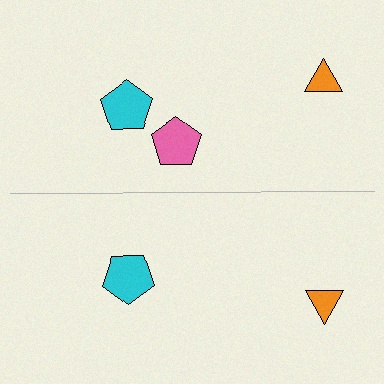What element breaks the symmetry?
A pink pentagon is missing from the bottom side.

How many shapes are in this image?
There are 5 shapes in this image.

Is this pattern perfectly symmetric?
No, the pattern is not perfectly symmetric. A pink pentagon is missing from the bottom side.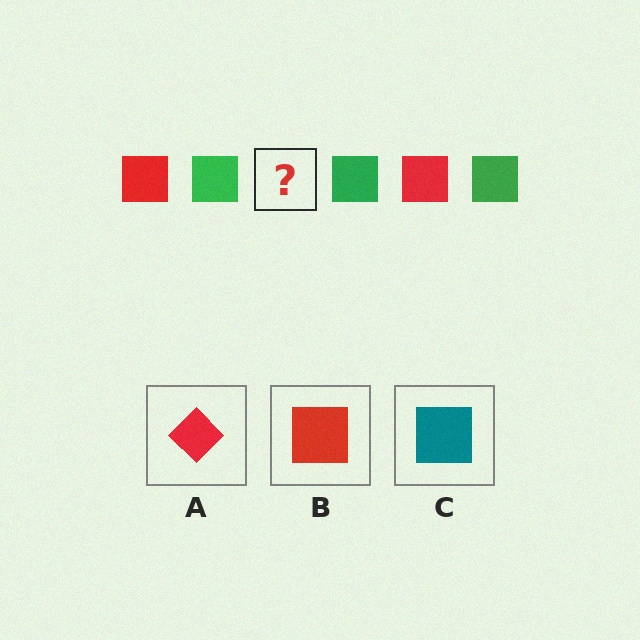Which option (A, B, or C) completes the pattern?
B.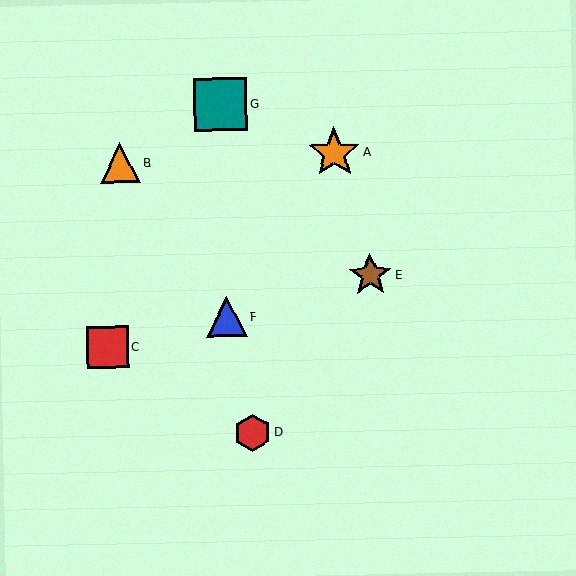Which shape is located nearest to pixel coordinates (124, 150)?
The orange triangle (labeled B) at (120, 163) is nearest to that location.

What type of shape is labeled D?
Shape D is a red hexagon.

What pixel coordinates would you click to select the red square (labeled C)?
Click at (107, 348) to select the red square C.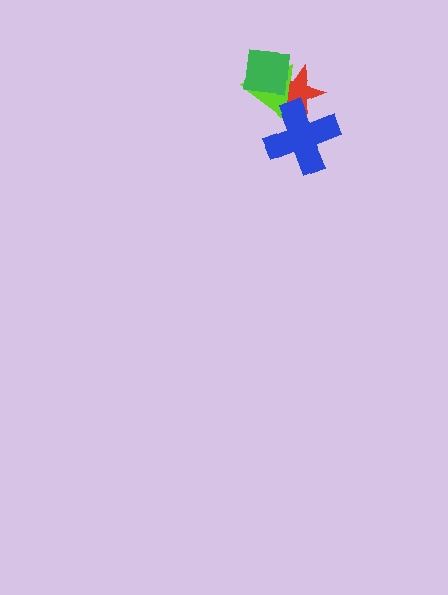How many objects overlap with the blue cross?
2 objects overlap with the blue cross.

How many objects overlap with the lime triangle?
3 objects overlap with the lime triangle.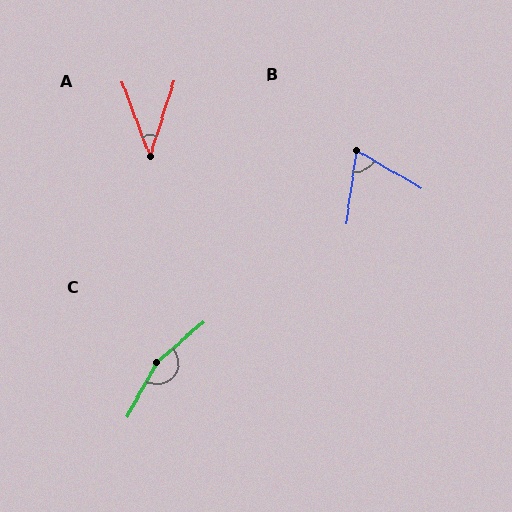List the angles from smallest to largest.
A (38°), B (68°), C (160°).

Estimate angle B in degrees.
Approximately 68 degrees.